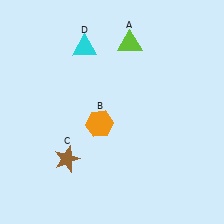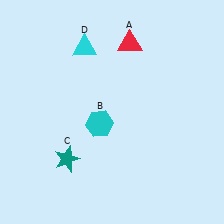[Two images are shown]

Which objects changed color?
A changed from lime to red. B changed from orange to cyan. C changed from brown to teal.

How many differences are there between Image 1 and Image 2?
There are 3 differences between the two images.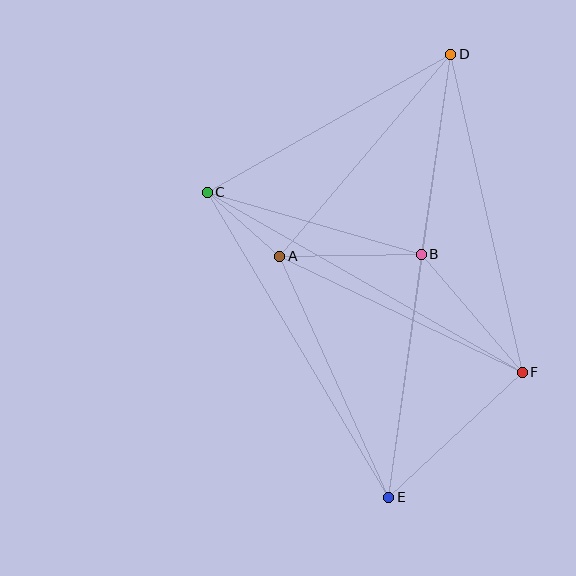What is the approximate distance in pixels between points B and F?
The distance between B and F is approximately 155 pixels.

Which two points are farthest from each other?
Points D and E are farthest from each other.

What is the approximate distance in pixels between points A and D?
The distance between A and D is approximately 265 pixels.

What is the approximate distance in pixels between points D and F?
The distance between D and F is approximately 326 pixels.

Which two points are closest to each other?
Points A and C are closest to each other.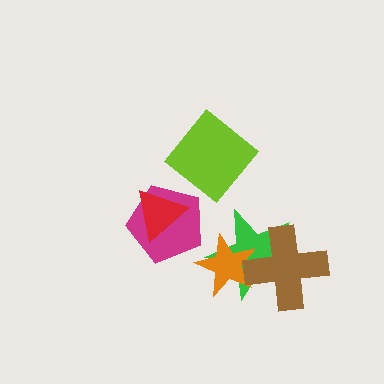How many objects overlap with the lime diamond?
0 objects overlap with the lime diamond.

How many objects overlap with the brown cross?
2 objects overlap with the brown cross.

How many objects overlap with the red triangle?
1 object overlaps with the red triangle.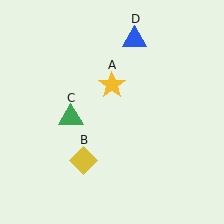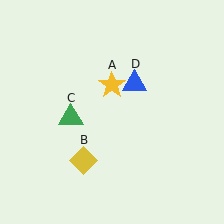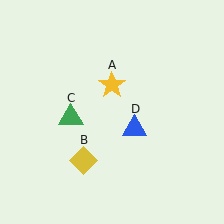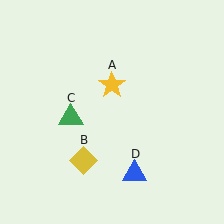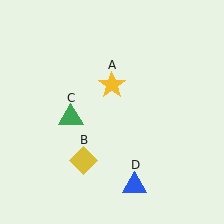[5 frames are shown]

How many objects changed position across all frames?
1 object changed position: blue triangle (object D).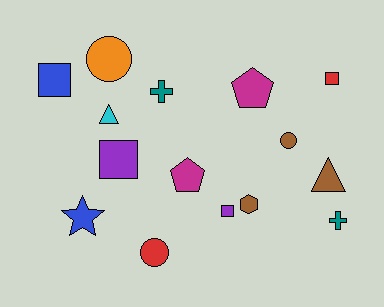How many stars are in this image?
There is 1 star.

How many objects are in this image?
There are 15 objects.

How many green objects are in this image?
There are no green objects.